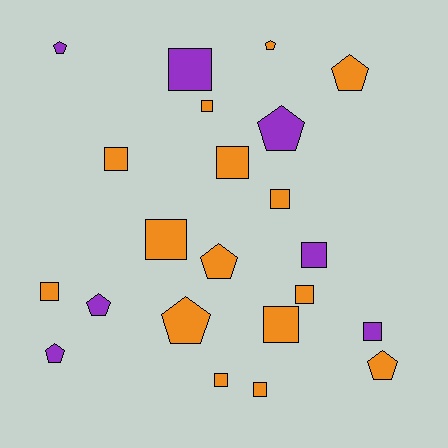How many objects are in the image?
There are 22 objects.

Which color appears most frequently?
Orange, with 15 objects.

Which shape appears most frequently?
Square, with 13 objects.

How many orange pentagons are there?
There are 5 orange pentagons.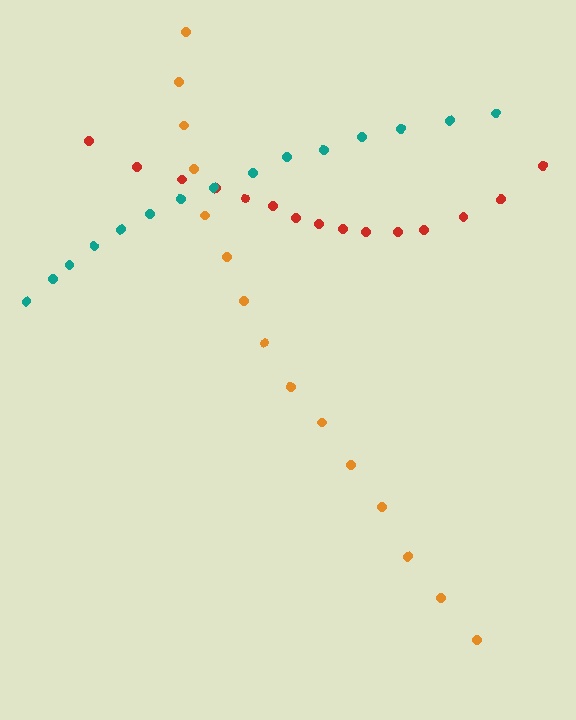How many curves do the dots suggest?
There are 3 distinct paths.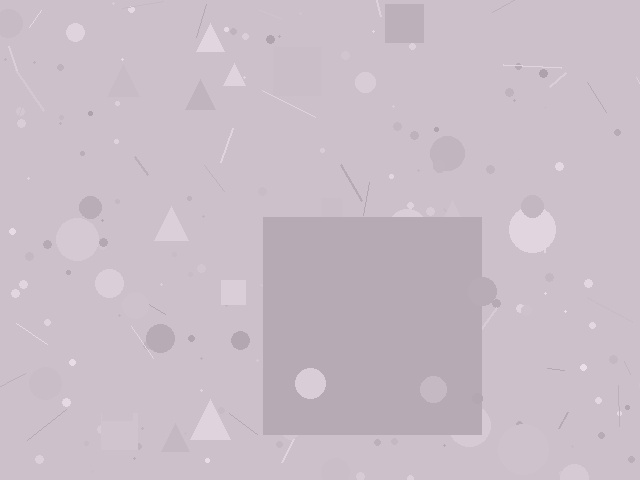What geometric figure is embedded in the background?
A square is embedded in the background.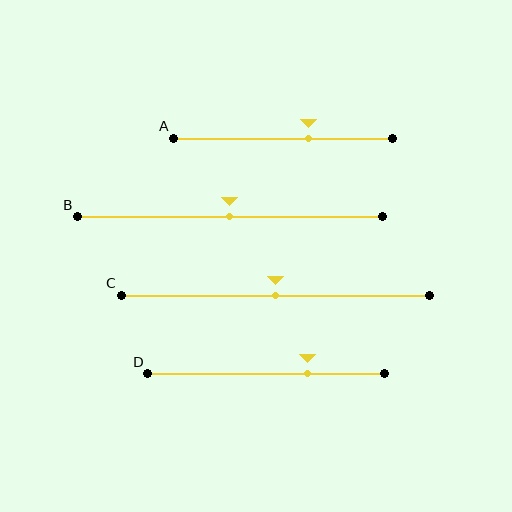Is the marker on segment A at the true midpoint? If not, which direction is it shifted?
No, the marker on segment A is shifted to the right by about 11% of the segment length.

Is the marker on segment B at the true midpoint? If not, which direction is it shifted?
Yes, the marker on segment B is at the true midpoint.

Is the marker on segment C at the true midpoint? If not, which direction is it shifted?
Yes, the marker on segment C is at the true midpoint.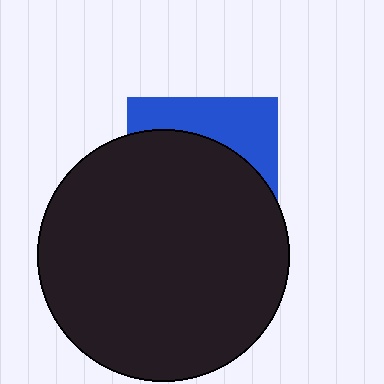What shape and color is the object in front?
The object in front is a black circle.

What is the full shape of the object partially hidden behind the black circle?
The partially hidden object is a blue square.